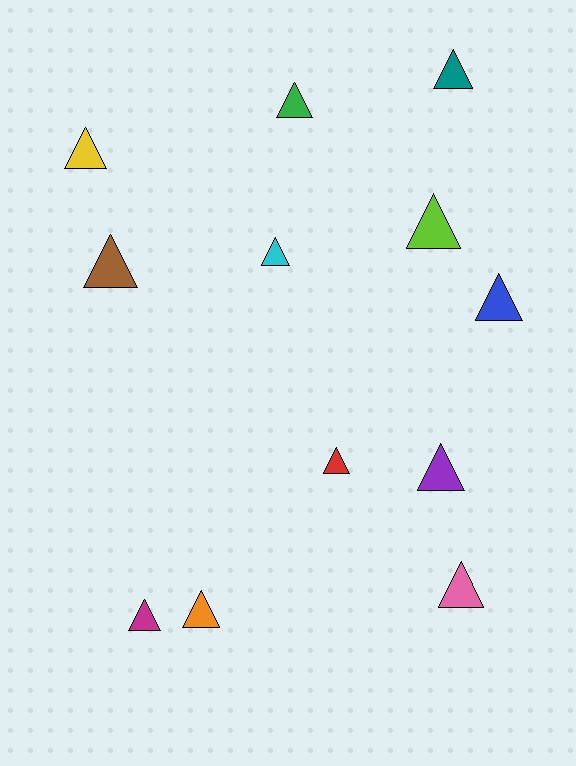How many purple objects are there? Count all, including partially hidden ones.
There is 1 purple object.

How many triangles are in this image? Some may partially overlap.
There are 12 triangles.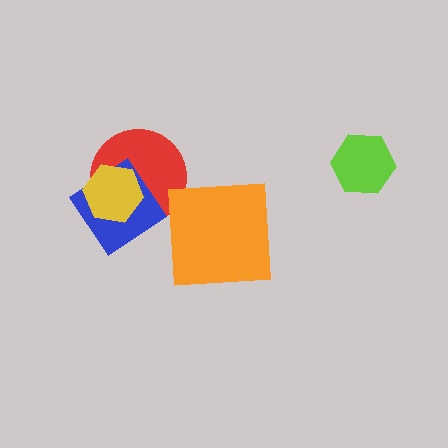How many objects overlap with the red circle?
2 objects overlap with the red circle.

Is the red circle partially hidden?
Yes, it is partially covered by another shape.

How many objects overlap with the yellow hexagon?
2 objects overlap with the yellow hexagon.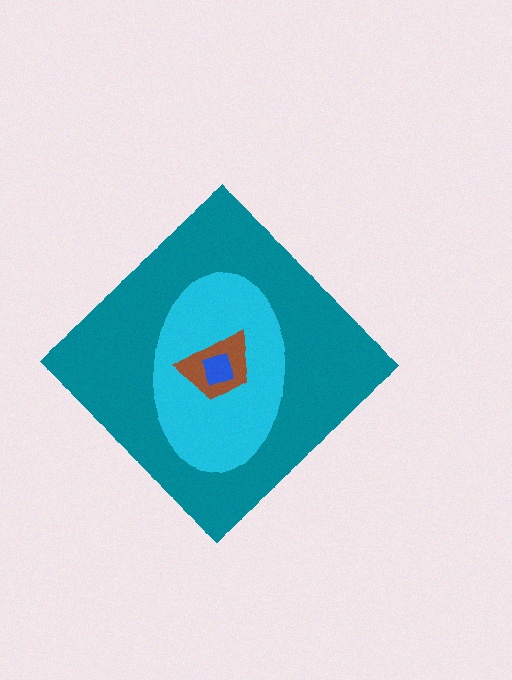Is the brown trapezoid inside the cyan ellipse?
Yes.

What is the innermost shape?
The blue square.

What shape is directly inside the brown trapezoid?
The blue square.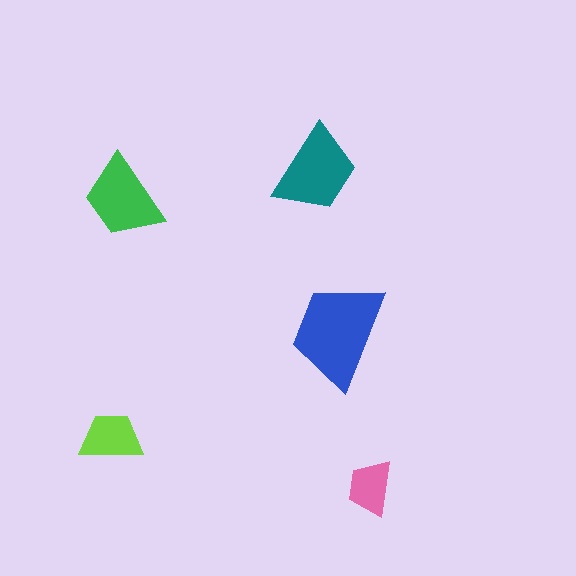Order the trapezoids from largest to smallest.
the blue one, the teal one, the green one, the lime one, the pink one.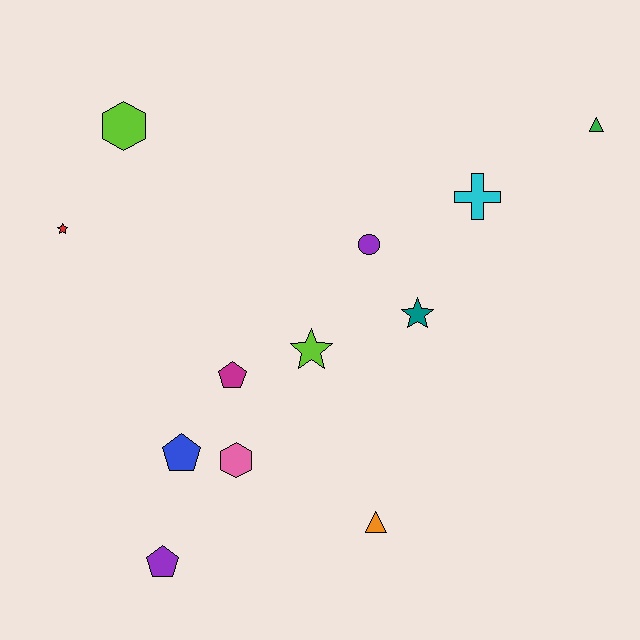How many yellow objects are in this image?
There are no yellow objects.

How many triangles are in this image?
There are 2 triangles.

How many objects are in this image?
There are 12 objects.